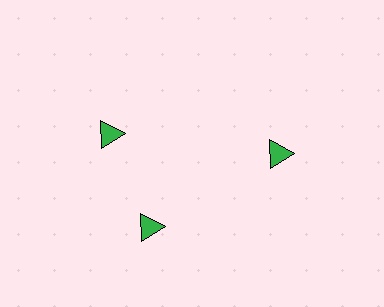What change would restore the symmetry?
The symmetry would be restored by rotating it back into even spacing with its neighbors so that all 3 triangles sit at equal angles and equal distance from the center.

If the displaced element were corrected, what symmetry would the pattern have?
It would have 3-fold rotational symmetry — the pattern would map onto itself every 120 degrees.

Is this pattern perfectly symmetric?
No. The 3 green triangles are arranged in a ring, but one element near the 11 o'clock position is rotated out of alignment along the ring, breaking the 3-fold rotational symmetry.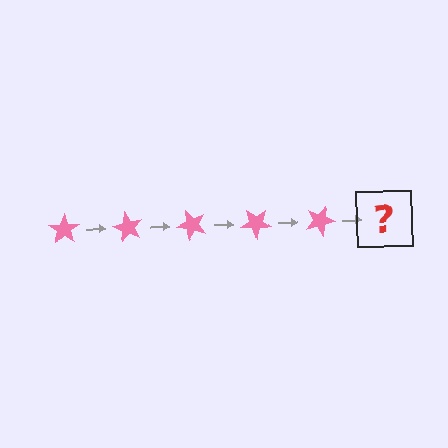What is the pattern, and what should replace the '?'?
The pattern is that the star rotates 60 degrees each step. The '?' should be a pink star rotated 300 degrees.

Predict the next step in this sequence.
The next step is a pink star rotated 300 degrees.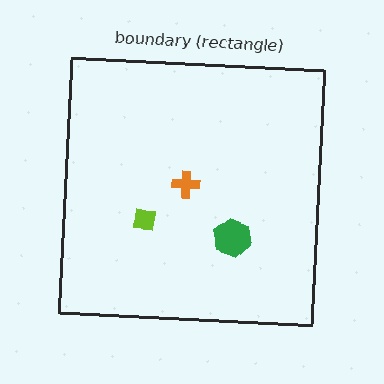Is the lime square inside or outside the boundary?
Inside.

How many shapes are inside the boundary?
3 inside, 0 outside.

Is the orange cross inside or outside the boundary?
Inside.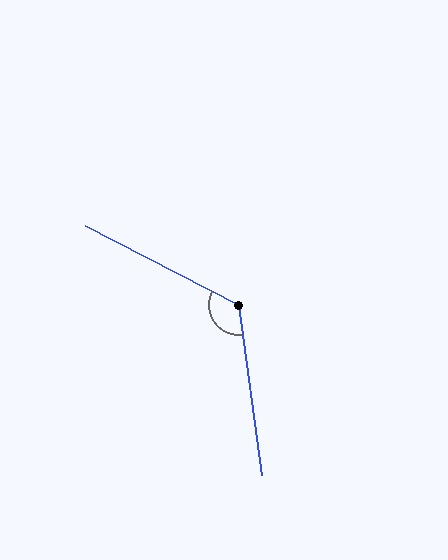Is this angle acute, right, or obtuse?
It is obtuse.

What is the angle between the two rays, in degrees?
Approximately 125 degrees.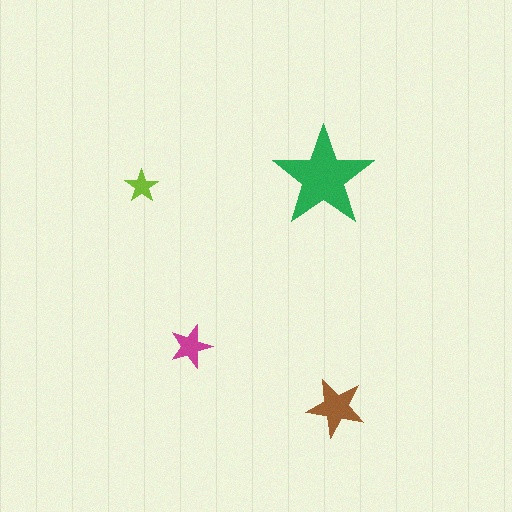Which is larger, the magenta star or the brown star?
The brown one.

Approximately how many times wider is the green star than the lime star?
About 3 times wider.